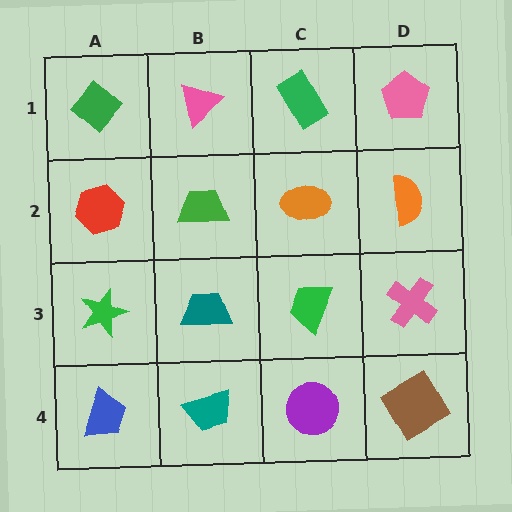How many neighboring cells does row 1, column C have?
3.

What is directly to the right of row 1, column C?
A pink pentagon.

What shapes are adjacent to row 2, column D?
A pink pentagon (row 1, column D), a pink cross (row 3, column D), an orange ellipse (row 2, column C).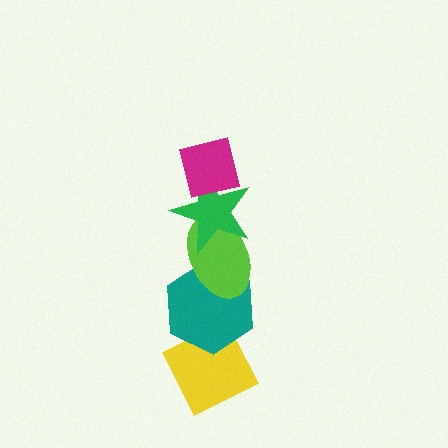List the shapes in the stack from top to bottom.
From top to bottom: the magenta square, the green star, the lime ellipse, the teal hexagon, the yellow diamond.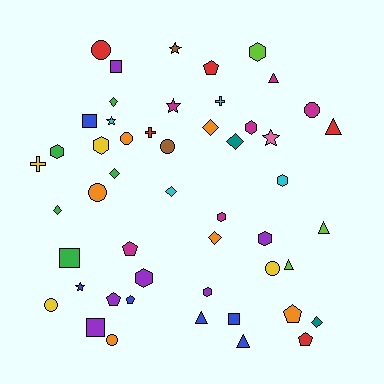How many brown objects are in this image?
There are 2 brown objects.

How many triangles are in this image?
There are 6 triangles.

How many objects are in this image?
There are 50 objects.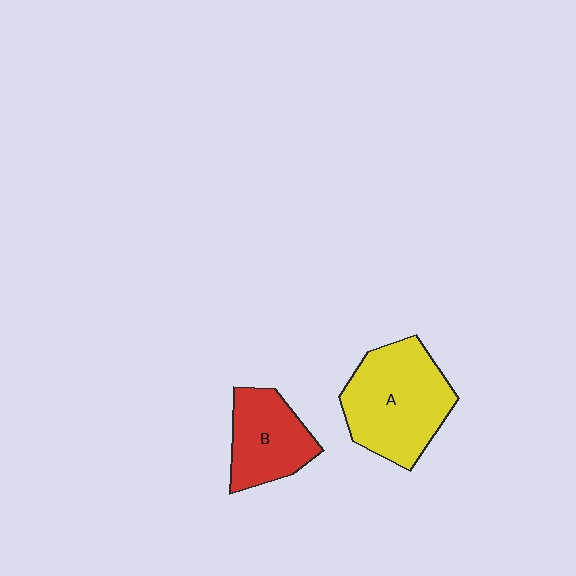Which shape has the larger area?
Shape A (yellow).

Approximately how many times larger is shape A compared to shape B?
Approximately 1.5 times.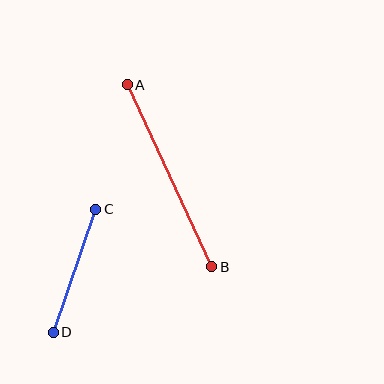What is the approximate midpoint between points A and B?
The midpoint is at approximately (169, 176) pixels.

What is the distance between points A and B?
The distance is approximately 201 pixels.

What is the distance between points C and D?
The distance is approximately 130 pixels.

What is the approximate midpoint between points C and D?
The midpoint is at approximately (74, 271) pixels.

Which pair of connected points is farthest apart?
Points A and B are farthest apart.